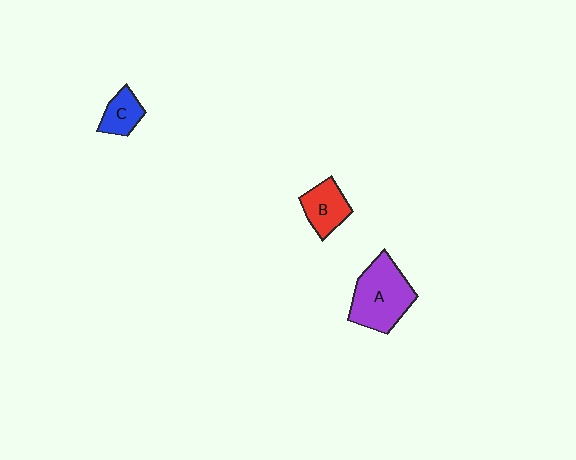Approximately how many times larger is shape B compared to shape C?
Approximately 1.3 times.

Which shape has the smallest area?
Shape C (blue).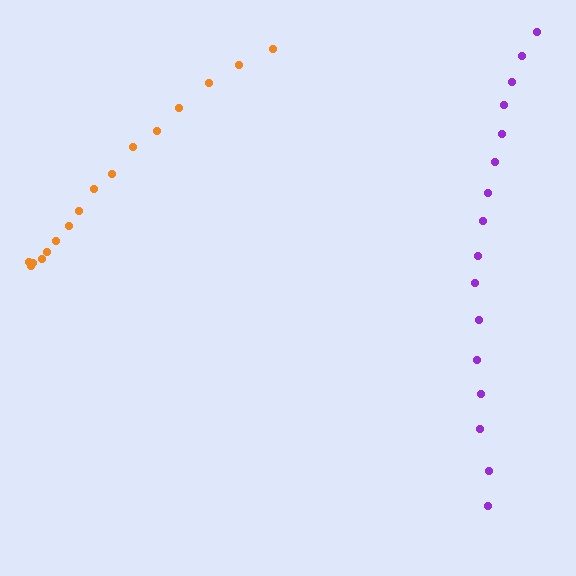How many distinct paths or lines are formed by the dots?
There are 2 distinct paths.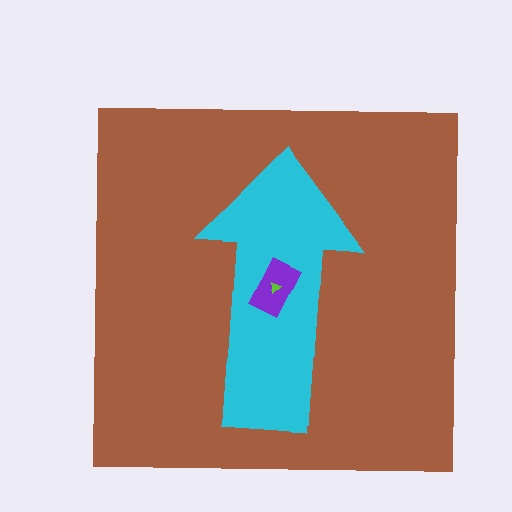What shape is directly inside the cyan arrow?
The purple rectangle.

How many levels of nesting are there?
4.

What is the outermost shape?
The brown square.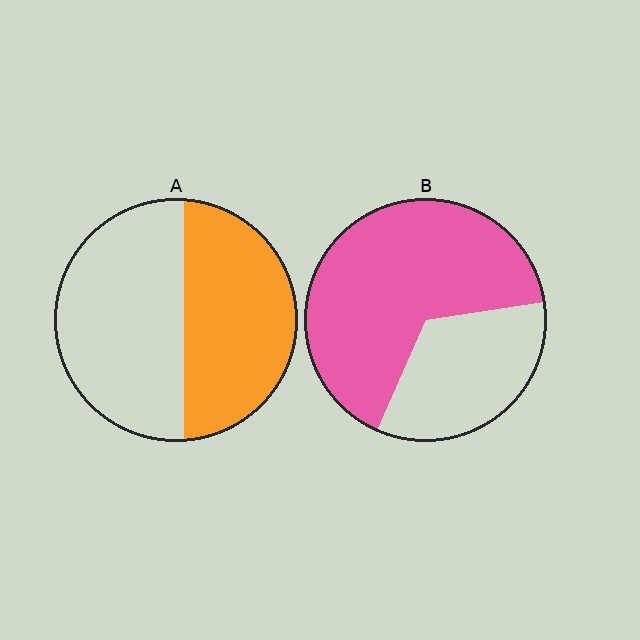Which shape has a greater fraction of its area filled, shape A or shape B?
Shape B.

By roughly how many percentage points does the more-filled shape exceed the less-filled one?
By roughly 20 percentage points (B over A).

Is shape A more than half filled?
No.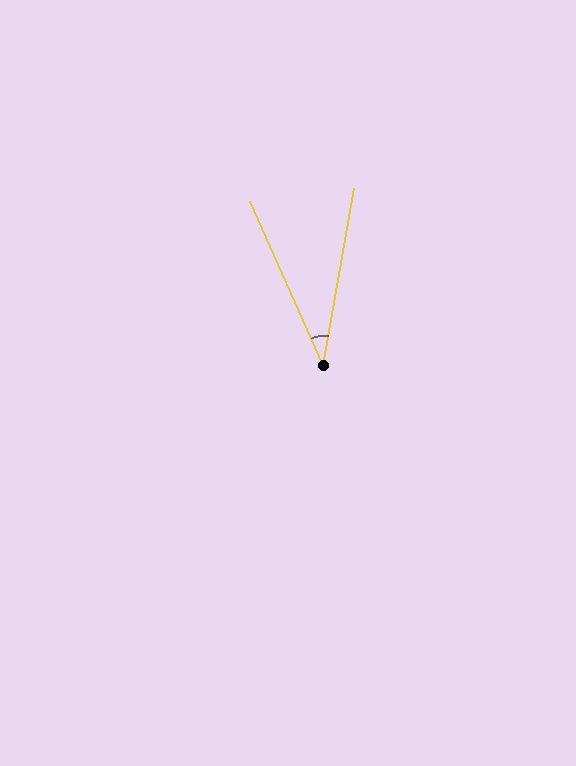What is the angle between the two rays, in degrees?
Approximately 34 degrees.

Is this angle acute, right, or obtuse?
It is acute.